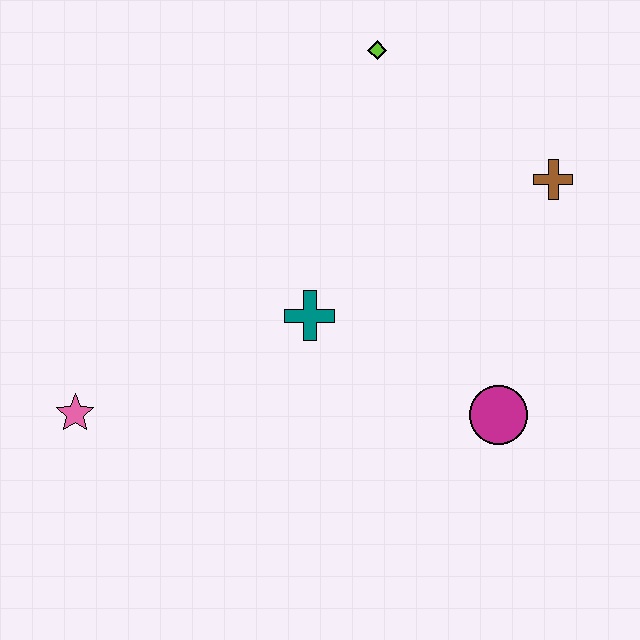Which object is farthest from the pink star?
The brown cross is farthest from the pink star.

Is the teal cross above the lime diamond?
No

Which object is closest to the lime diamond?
The brown cross is closest to the lime diamond.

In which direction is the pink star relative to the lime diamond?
The pink star is below the lime diamond.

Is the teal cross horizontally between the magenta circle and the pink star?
Yes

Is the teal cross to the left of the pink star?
No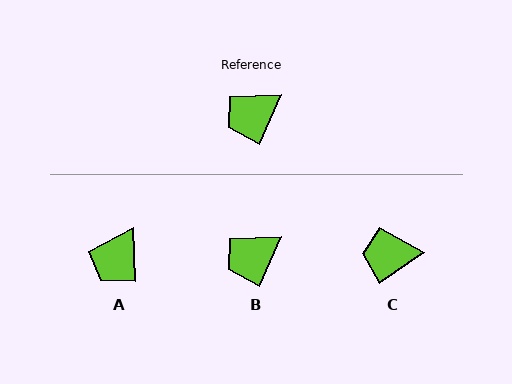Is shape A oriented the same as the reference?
No, it is off by about 26 degrees.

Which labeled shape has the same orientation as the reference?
B.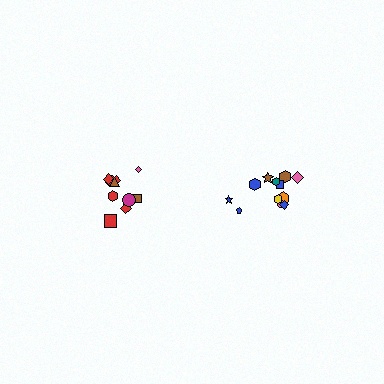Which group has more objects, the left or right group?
The right group.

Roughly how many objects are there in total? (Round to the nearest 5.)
Roughly 20 objects in total.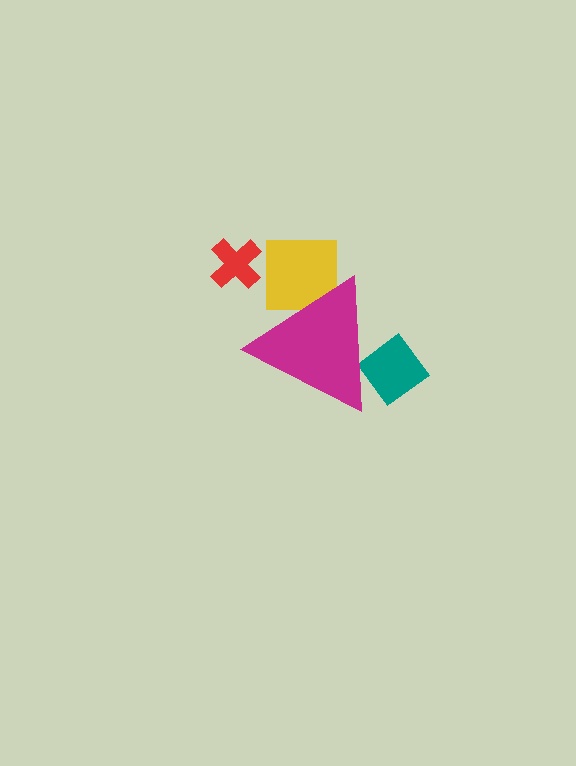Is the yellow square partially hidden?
Yes, the yellow square is partially hidden behind the magenta triangle.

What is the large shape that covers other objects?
A magenta triangle.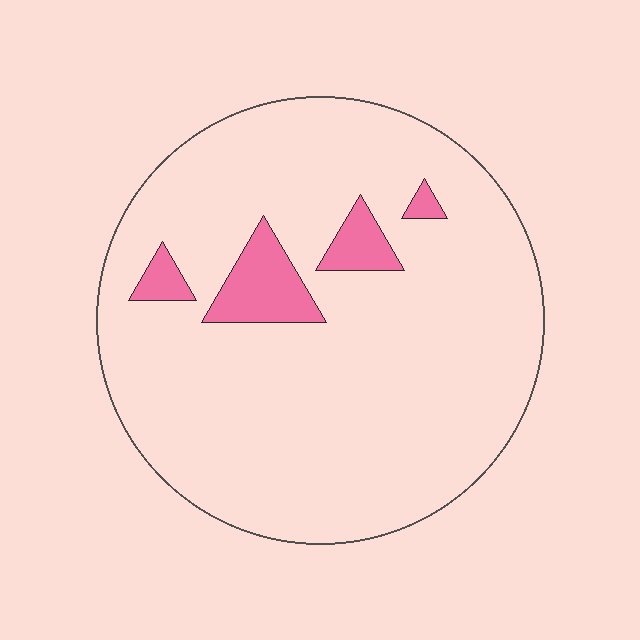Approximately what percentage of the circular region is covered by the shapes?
Approximately 10%.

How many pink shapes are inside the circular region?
4.